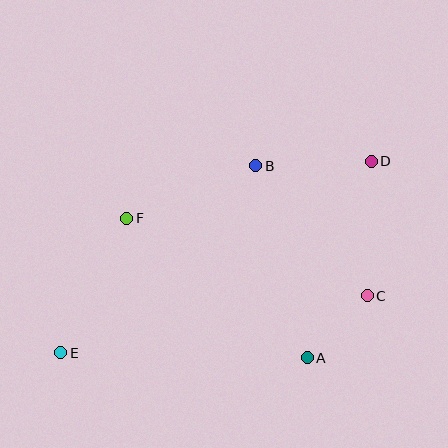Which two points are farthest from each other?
Points D and E are farthest from each other.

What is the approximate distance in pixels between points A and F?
The distance between A and F is approximately 228 pixels.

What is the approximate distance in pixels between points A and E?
The distance between A and E is approximately 246 pixels.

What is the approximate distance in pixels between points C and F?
The distance between C and F is approximately 253 pixels.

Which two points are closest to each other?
Points A and C are closest to each other.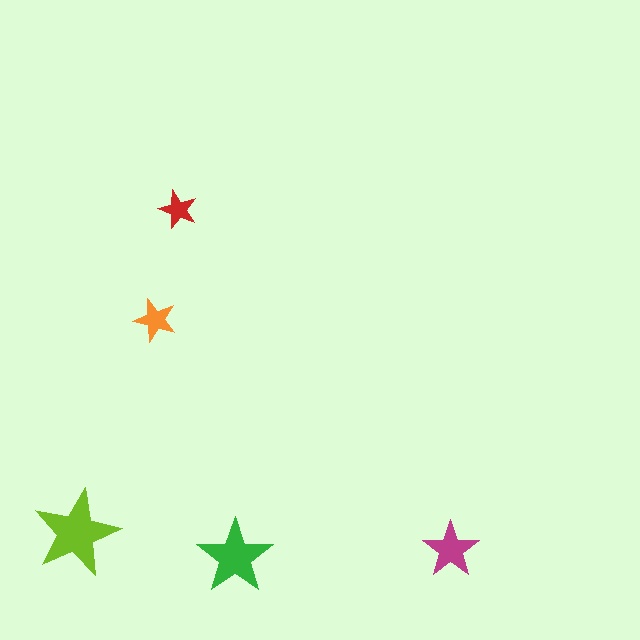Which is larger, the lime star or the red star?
The lime one.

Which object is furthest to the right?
The magenta star is rightmost.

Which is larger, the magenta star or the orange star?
The magenta one.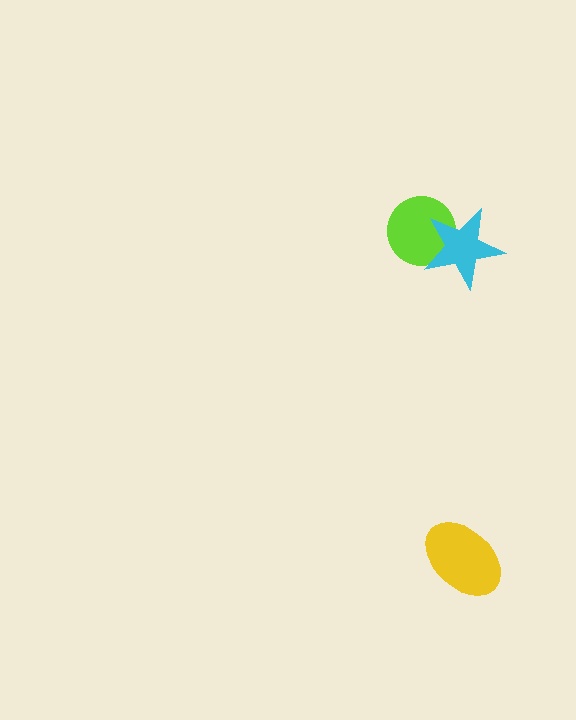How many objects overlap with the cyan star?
1 object overlaps with the cyan star.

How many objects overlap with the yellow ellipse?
0 objects overlap with the yellow ellipse.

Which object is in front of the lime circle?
The cyan star is in front of the lime circle.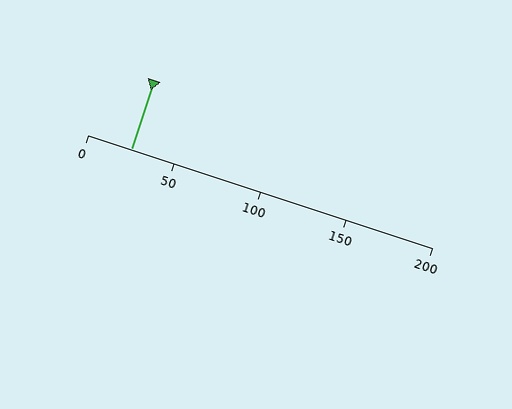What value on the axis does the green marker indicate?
The marker indicates approximately 25.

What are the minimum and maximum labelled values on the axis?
The axis runs from 0 to 200.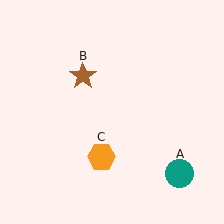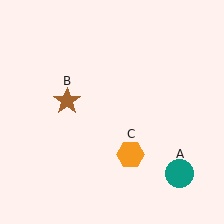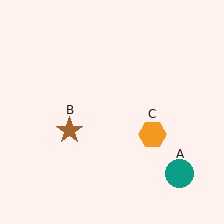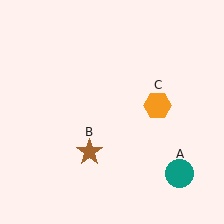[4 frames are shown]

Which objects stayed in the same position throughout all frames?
Teal circle (object A) remained stationary.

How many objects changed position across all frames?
2 objects changed position: brown star (object B), orange hexagon (object C).